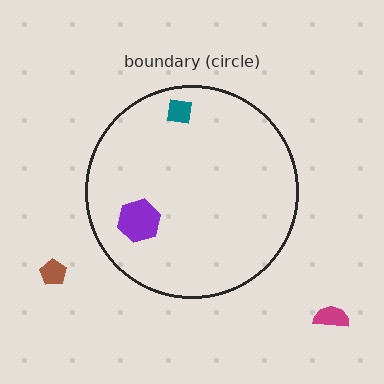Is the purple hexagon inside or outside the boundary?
Inside.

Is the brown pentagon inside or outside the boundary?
Outside.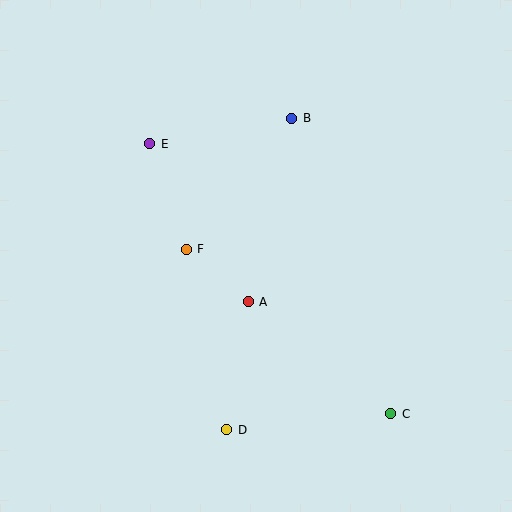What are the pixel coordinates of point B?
Point B is at (292, 118).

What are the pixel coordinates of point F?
Point F is at (186, 249).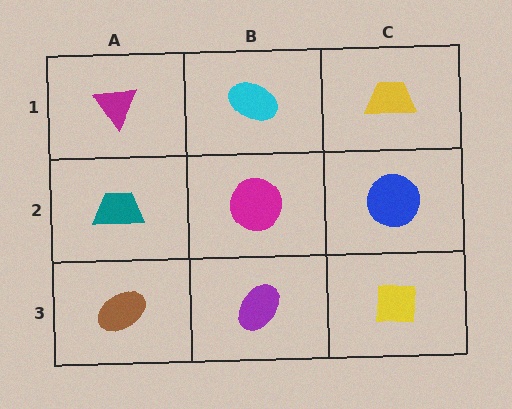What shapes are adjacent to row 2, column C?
A yellow trapezoid (row 1, column C), a yellow square (row 3, column C), a magenta circle (row 2, column B).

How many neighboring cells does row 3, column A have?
2.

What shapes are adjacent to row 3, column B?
A magenta circle (row 2, column B), a brown ellipse (row 3, column A), a yellow square (row 3, column C).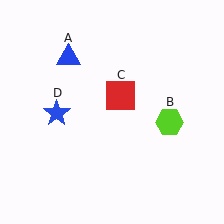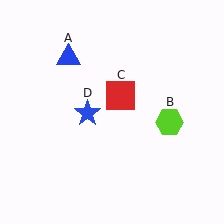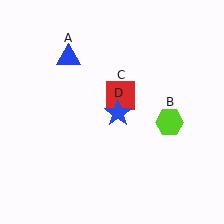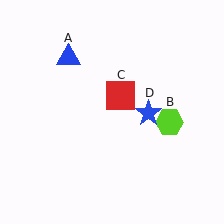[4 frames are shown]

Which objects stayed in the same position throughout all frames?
Blue triangle (object A) and lime hexagon (object B) and red square (object C) remained stationary.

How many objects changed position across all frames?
1 object changed position: blue star (object D).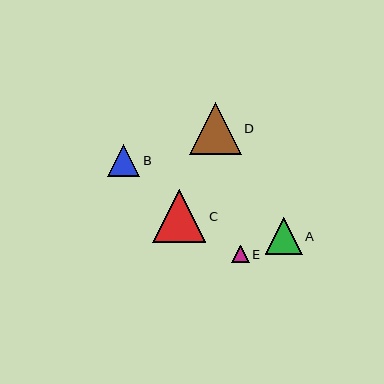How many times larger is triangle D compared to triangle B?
Triangle D is approximately 1.6 times the size of triangle B.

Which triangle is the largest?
Triangle C is the largest with a size of approximately 53 pixels.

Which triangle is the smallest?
Triangle E is the smallest with a size of approximately 18 pixels.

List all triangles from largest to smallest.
From largest to smallest: C, D, A, B, E.